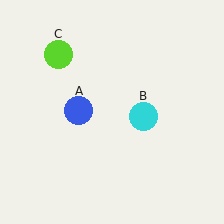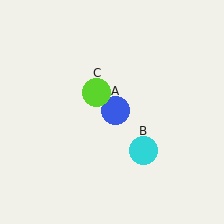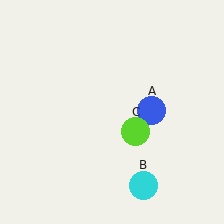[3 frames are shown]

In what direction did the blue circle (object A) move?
The blue circle (object A) moved right.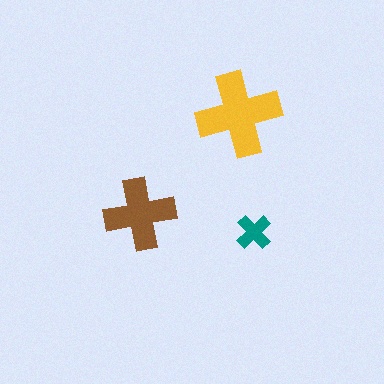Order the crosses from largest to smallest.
the yellow one, the brown one, the teal one.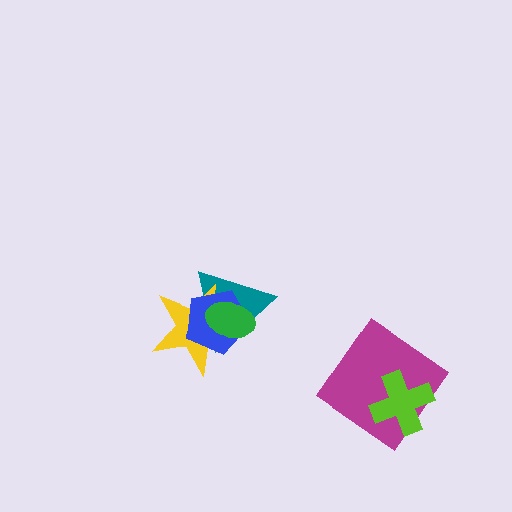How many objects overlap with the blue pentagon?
3 objects overlap with the blue pentagon.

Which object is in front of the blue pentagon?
The green ellipse is in front of the blue pentagon.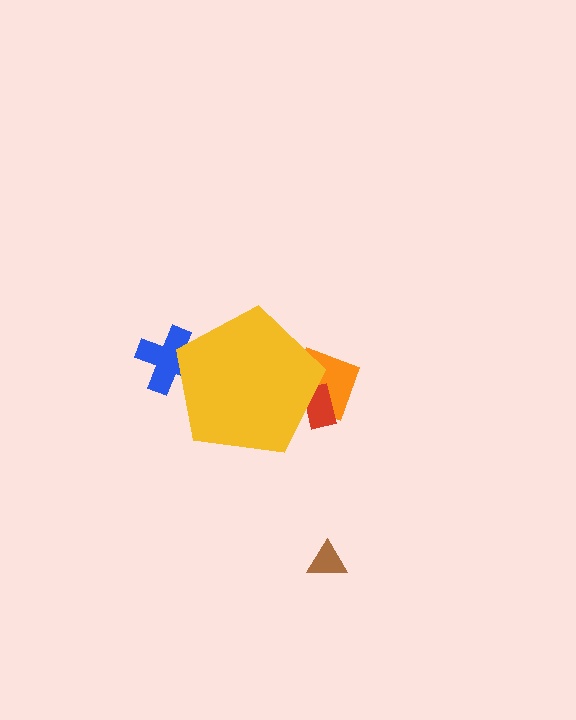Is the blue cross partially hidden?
Yes, the blue cross is partially hidden behind the yellow pentagon.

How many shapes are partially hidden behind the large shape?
3 shapes are partially hidden.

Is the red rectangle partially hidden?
Yes, the red rectangle is partially hidden behind the yellow pentagon.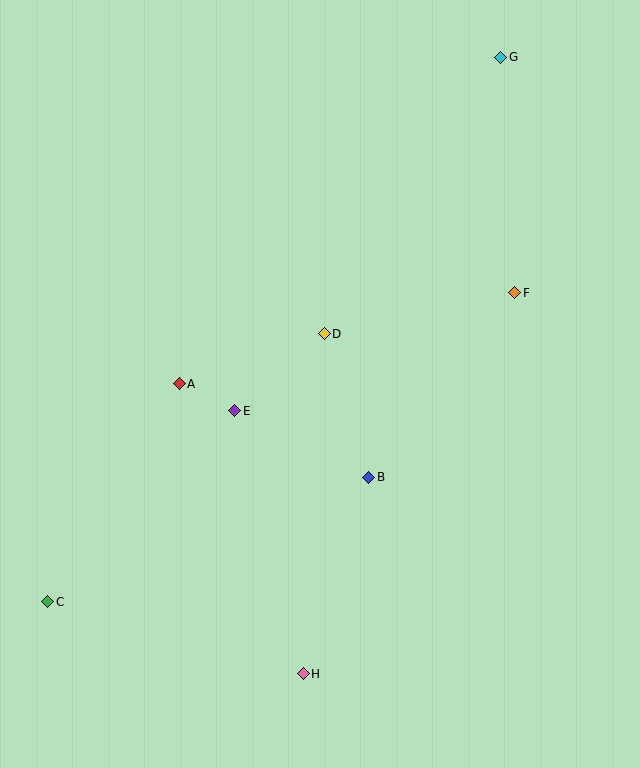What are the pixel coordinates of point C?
Point C is at (48, 602).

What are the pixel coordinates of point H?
Point H is at (303, 674).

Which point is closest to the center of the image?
Point D at (324, 334) is closest to the center.